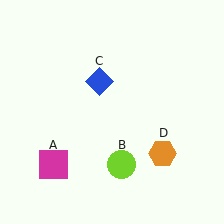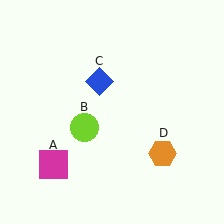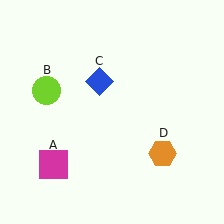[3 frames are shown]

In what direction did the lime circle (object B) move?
The lime circle (object B) moved up and to the left.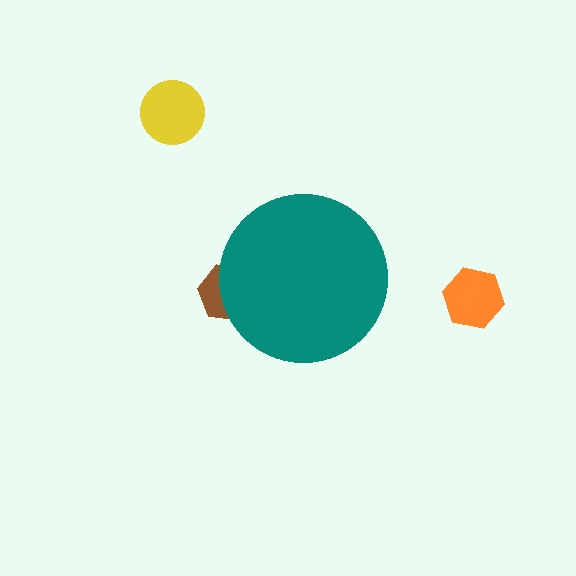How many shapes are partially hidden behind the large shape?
1 shape is partially hidden.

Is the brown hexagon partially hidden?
Yes, the brown hexagon is partially hidden behind the teal circle.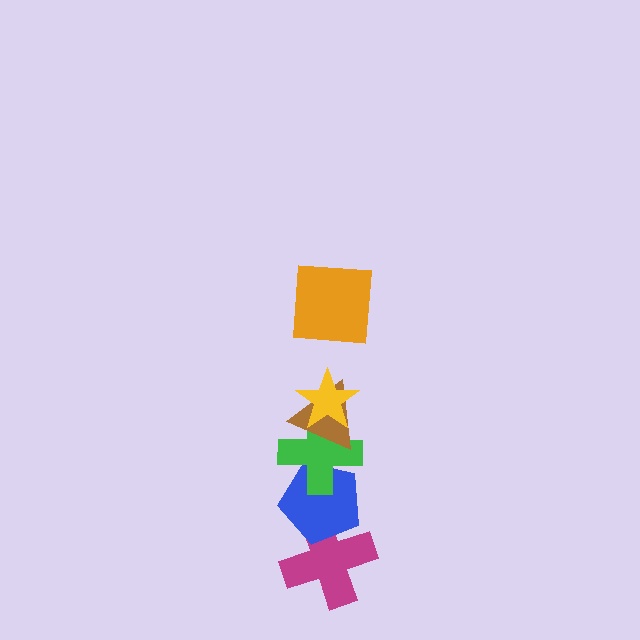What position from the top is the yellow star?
The yellow star is 2nd from the top.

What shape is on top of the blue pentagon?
The green cross is on top of the blue pentagon.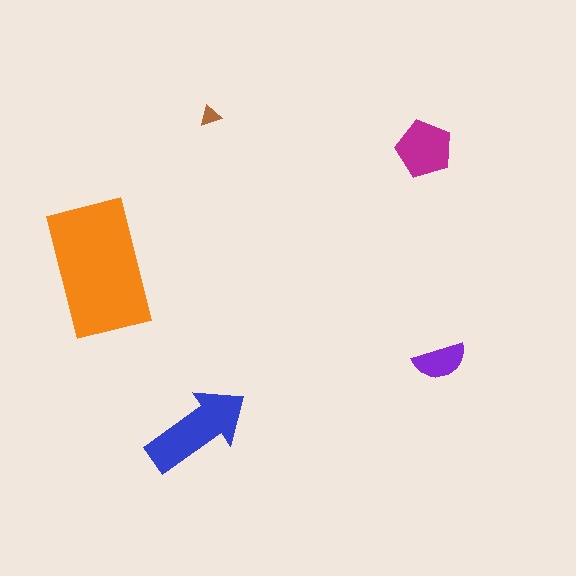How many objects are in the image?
There are 5 objects in the image.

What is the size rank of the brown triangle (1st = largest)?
5th.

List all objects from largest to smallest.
The orange rectangle, the blue arrow, the magenta pentagon, the purple semicircle, the brown triangle.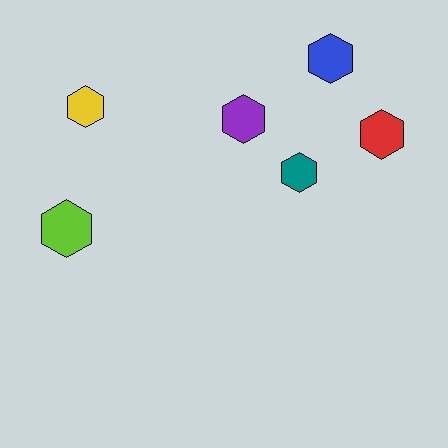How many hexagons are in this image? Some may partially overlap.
There are 6 hexagons.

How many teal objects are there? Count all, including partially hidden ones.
There is 1 teal object.